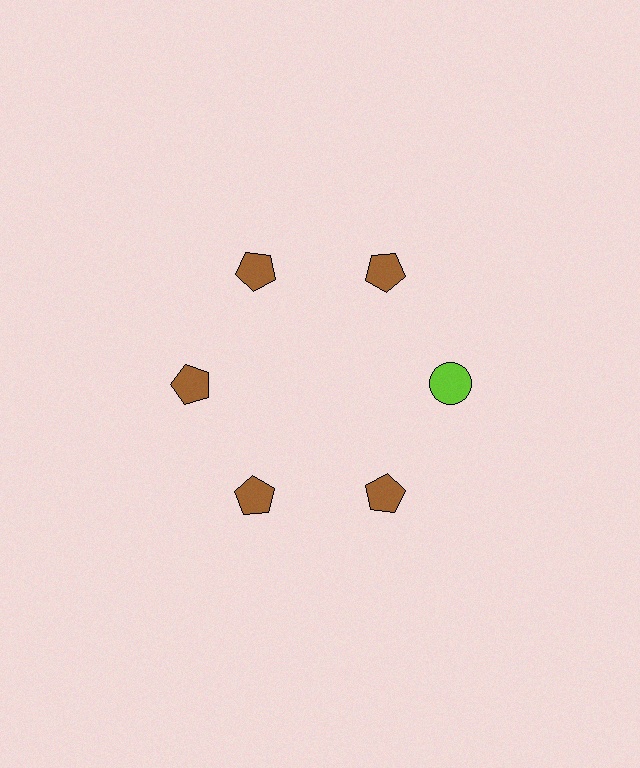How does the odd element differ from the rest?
It differs in both color (lime instead of brown) and shape (circle instead of pentagon).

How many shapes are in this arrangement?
There are 6 shapes arranged in a ring pattern.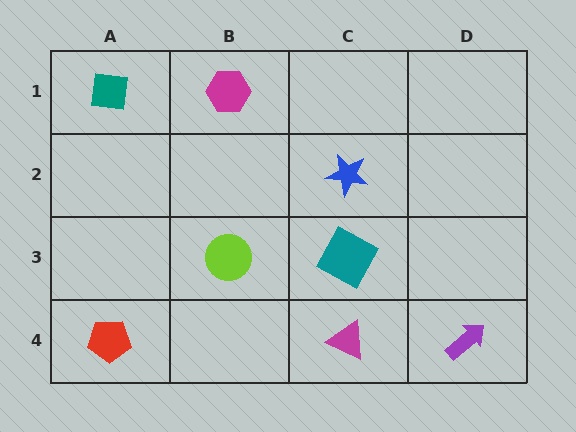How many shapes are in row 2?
1 shape.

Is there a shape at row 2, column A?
No, that cell is empty.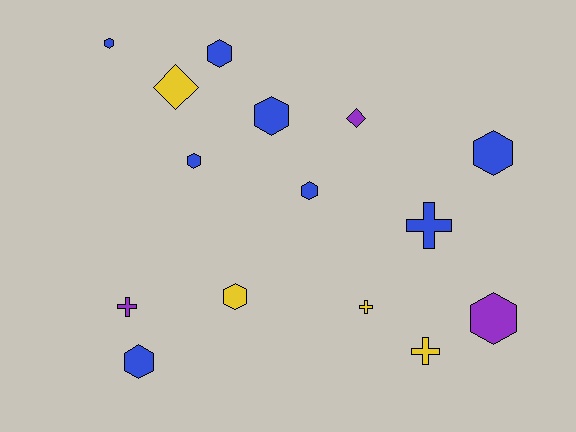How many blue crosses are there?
There is 1 blue cross.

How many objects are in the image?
There are 15 objects.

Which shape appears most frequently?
Hexagon, with 9 objects.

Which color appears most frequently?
Blue, with 8 objects.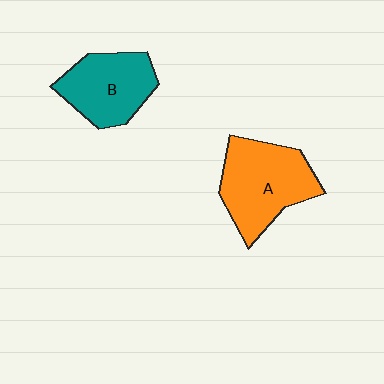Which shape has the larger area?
Shape A (orange).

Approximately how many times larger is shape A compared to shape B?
Approximately 1.2 times.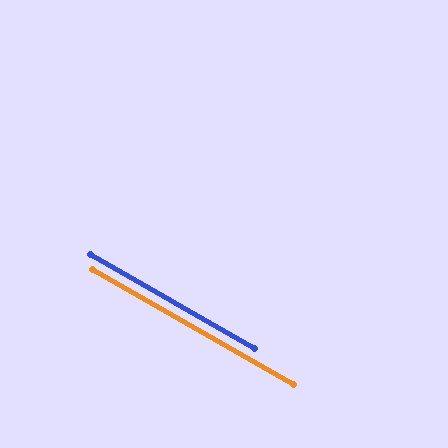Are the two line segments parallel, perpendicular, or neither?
Parallel — their directions differ by only 0.2°.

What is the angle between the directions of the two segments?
Approximately 0 degrees.